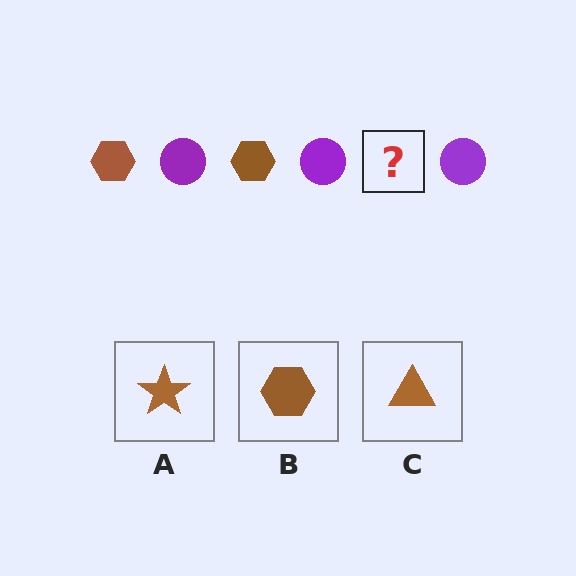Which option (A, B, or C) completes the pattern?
B.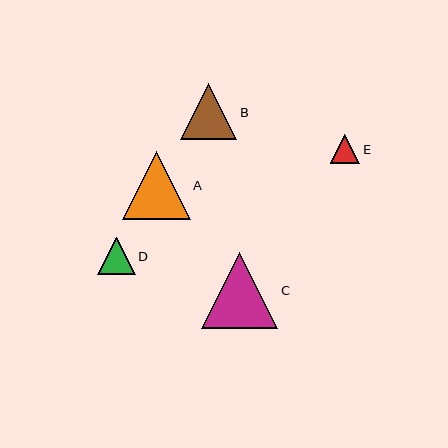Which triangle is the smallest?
Triangle E is the smallest with a size of approximately 30 pixels.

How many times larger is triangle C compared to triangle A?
Triangle C is approximately 1.1 times the size of triangle A.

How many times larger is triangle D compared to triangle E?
Triangle D is approximately 1.3 times the size of triangle E.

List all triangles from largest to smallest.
From largest to smallest: C, A, B, D, E.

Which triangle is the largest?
Triangle C is the largest with a size of approximately 76 pixels.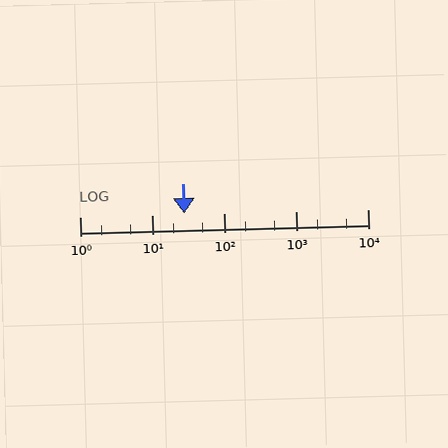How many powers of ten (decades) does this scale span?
The scale spans 4 decades, from 1 to 10000.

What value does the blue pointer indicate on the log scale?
The pointer indicates approximately 28.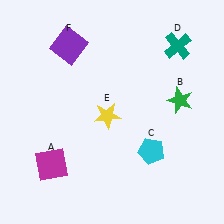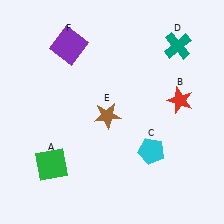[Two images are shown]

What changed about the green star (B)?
In Image 1, B is green. In Image 2, it changed to red.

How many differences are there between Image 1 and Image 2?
There are 3 differences between the two images.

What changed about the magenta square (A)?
In Image 1, A is magenta. In Image 2, it changed to green.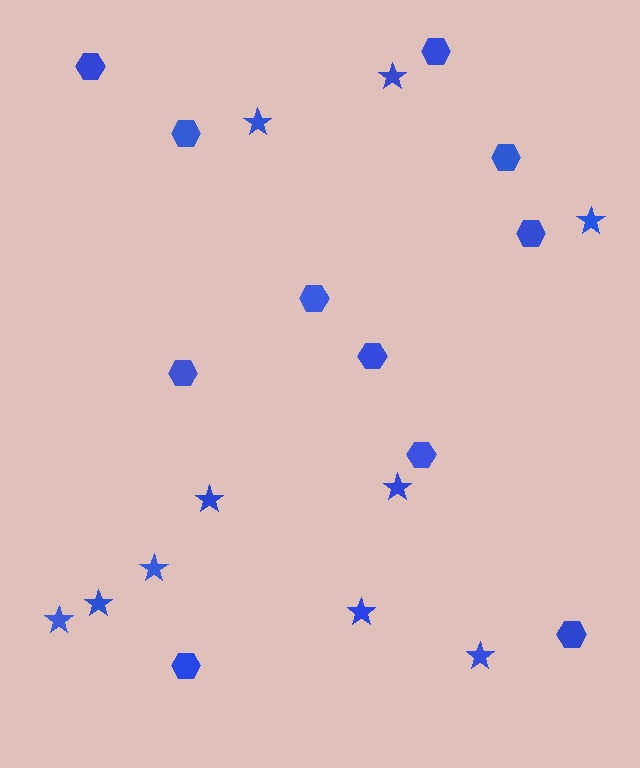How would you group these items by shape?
There are 2 groups: one group of hexagons (11) and one group of stars (10).